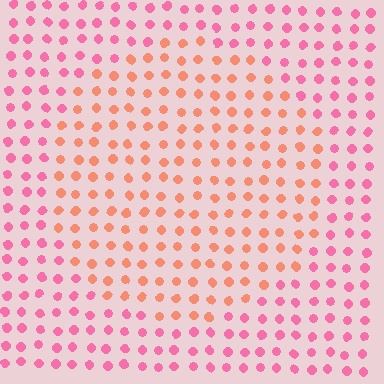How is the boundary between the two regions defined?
The boundary is defined purely by a slight shift in hue (about 38 degrees). Spacing, size, and orientation are identical on both sides.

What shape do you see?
I see a circle.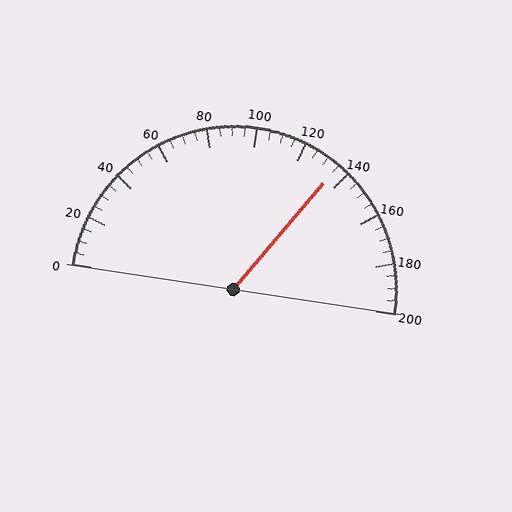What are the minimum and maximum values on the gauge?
The gauge ranges from 0 to 200.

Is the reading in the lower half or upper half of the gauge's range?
The reading is in the upper half of the range (0 to 200).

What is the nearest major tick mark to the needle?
The nearest major tick mark is 140.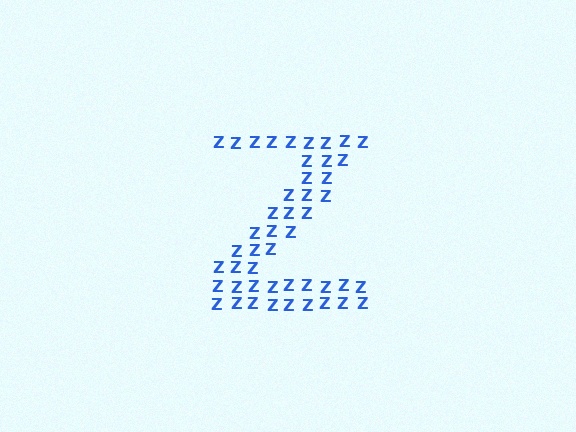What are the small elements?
The small elements are letter Z's.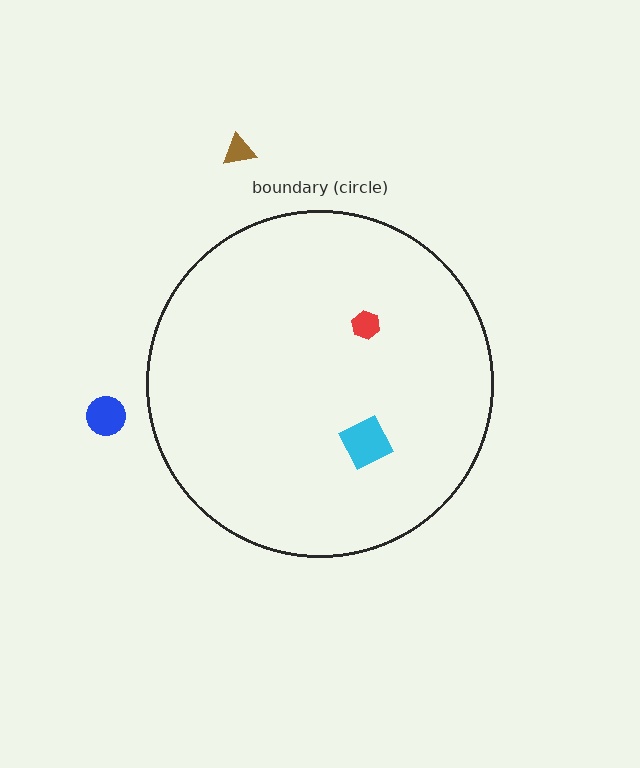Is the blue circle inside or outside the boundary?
Outside.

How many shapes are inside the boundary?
2 inside, 2 outside.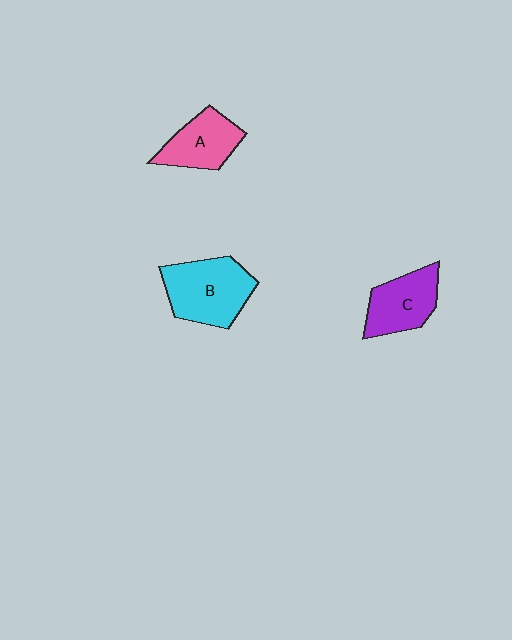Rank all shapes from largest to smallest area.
From largest to smallest: B (cyan), C (purple), A (pink).